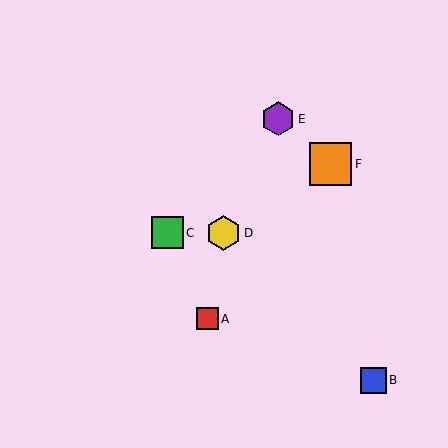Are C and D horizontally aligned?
Yes, both are at y≈233.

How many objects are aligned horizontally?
2 objects (C, D) are aligned horizontally.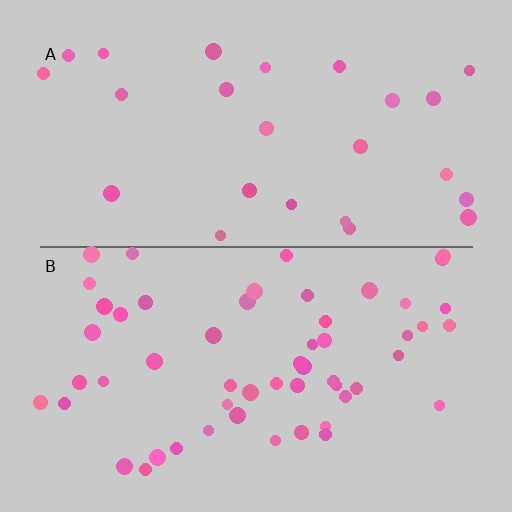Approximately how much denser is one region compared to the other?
Approximately 2.1× — region B over region A.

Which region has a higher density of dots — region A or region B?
B (the bottom).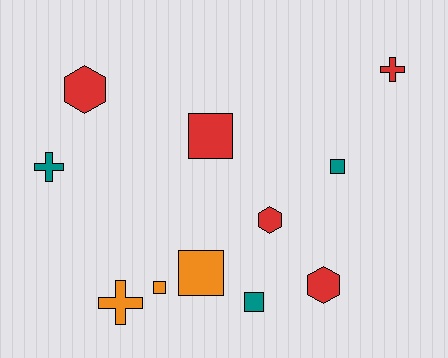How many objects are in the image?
There are 11 objects.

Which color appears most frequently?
Red, with 5 objects.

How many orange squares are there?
There are 2 orange squares.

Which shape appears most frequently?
Square, with 5 objects.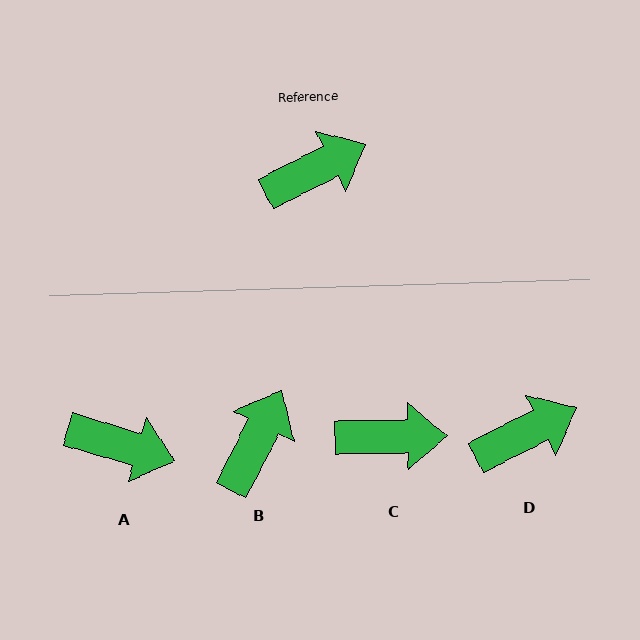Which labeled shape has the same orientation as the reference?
D.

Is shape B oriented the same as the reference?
No, it is off by about 37 degrees.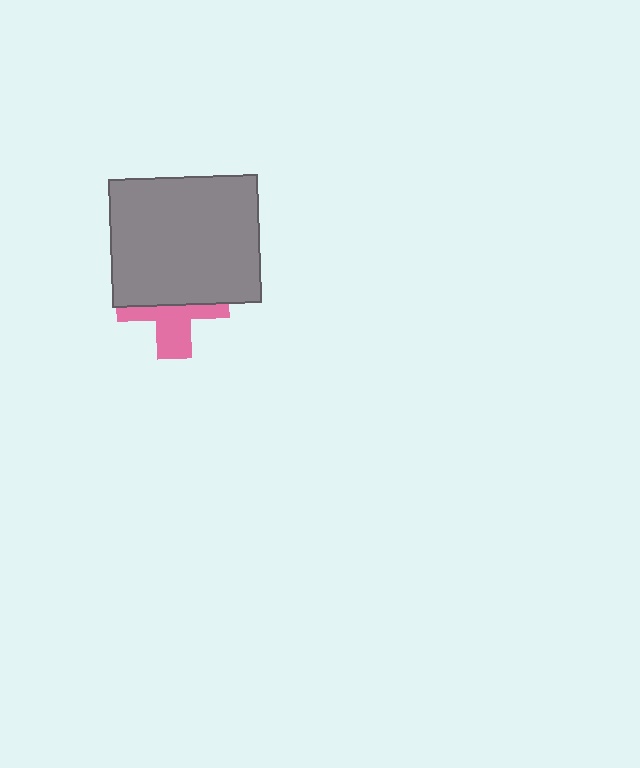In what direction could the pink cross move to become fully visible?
The pink cross could move down. That would shift it out from behind the gray rectangle entirely.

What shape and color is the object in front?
The object in front is a gray rectangle.